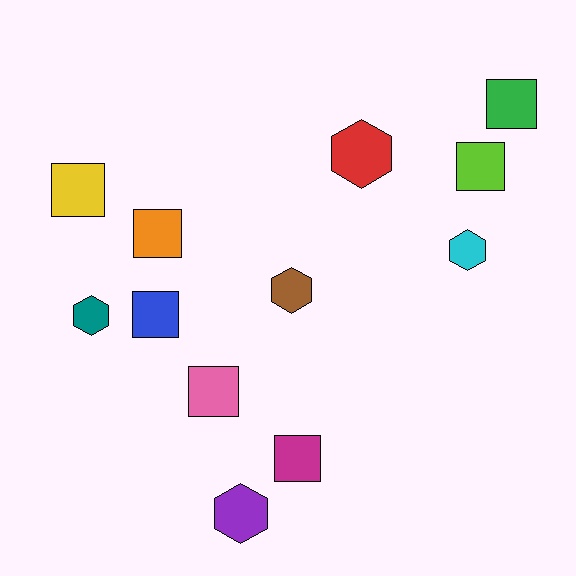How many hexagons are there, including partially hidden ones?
There are 5 hexagons.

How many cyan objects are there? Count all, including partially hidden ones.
There is 1 cyan object.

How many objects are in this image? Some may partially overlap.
There are 12 objects.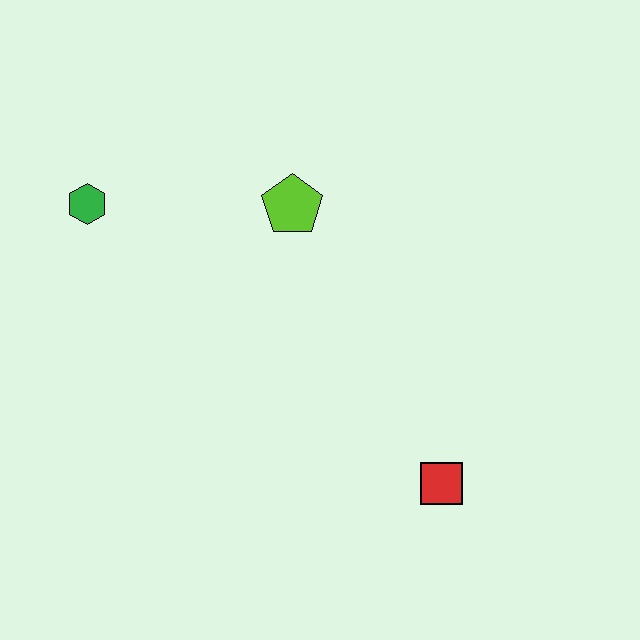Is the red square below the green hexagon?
Yes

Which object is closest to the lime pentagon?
The green hexagon is closest to the lime pentagon.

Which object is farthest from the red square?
The green hexagon is farthest from the red square.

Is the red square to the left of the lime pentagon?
No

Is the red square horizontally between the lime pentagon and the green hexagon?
No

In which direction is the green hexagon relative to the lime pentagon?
The green hexagon is to the left of the lime pentagon.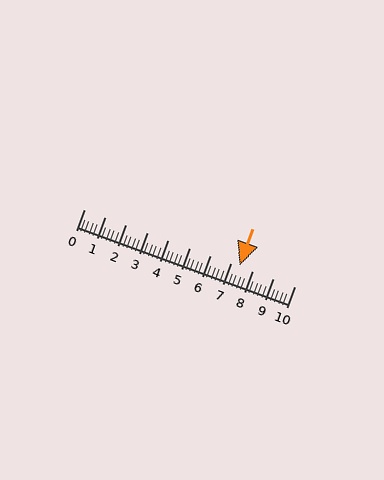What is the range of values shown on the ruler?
The ruler shows values from 0 to 10.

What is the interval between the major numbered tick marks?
The major tick marks are spaced 1 units apart.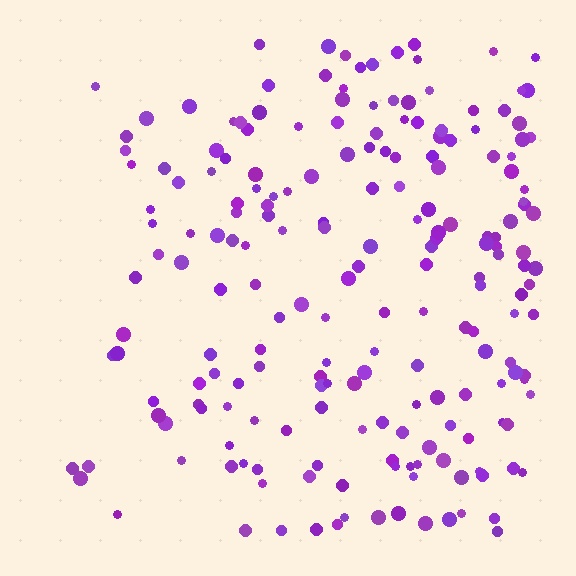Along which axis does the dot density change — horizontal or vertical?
Horizontal.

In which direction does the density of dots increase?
From left to right, with the right side densest.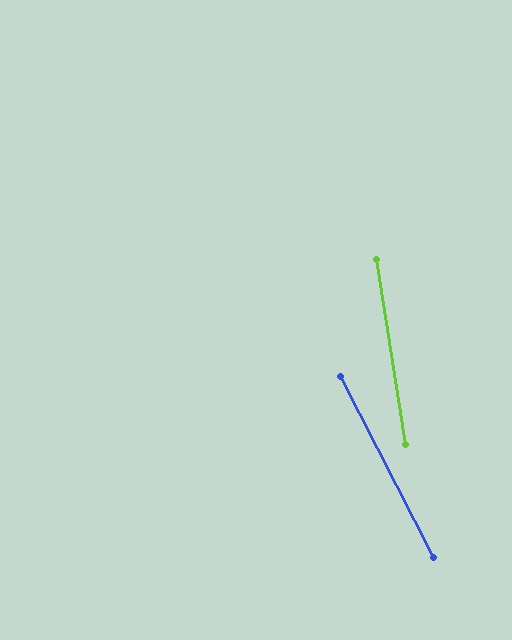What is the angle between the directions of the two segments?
Approximately 19 degrees.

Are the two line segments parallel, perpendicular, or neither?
Neither parallel nor perpendicular — they differ by about 19°.